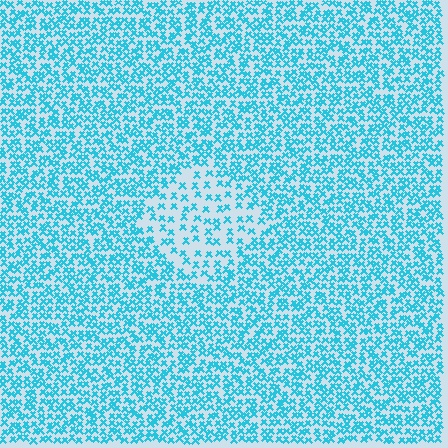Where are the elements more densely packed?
The elements are more densely packed outside the diamond boundary.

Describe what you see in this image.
The image contains small cyan elements arranged at two different densities. A diamond-shaped region is visible where the elements are less densely packed than the surrounding area.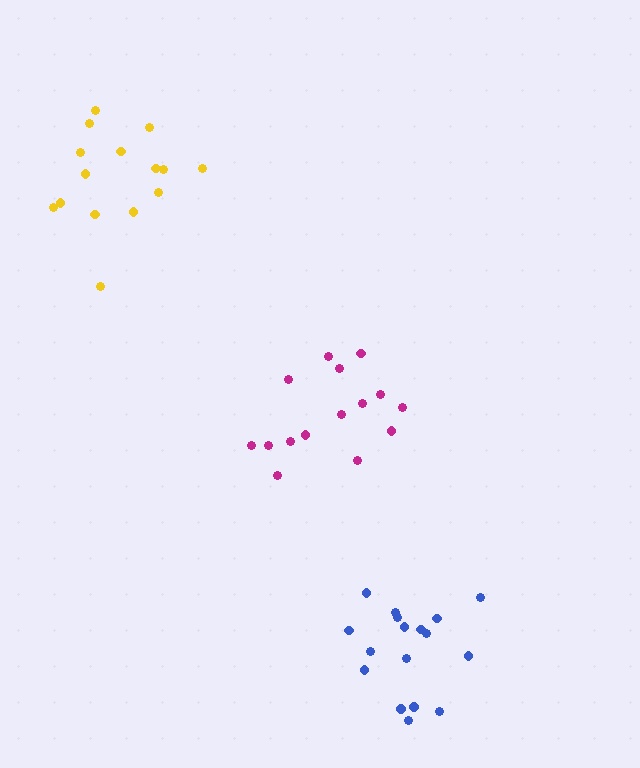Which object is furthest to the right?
The blue cluster is rightmost.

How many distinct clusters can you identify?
There are 3 distinct clusters.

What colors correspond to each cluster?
The clusters are colored: blue, magenta, yellow.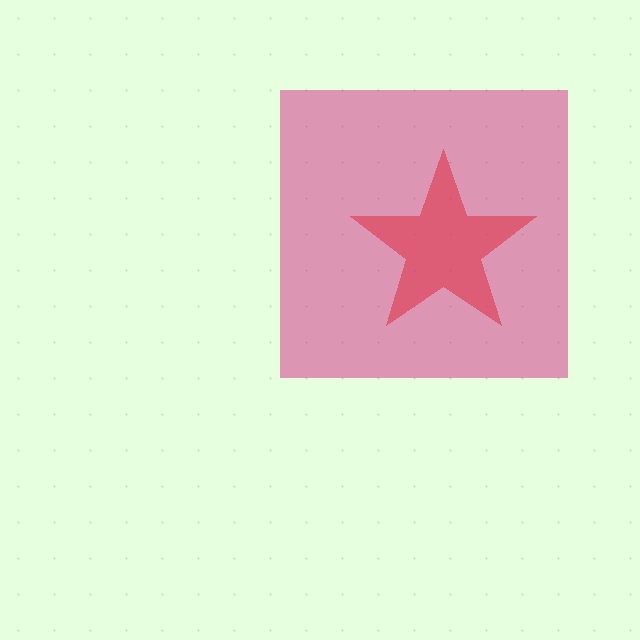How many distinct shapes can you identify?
There are 2 distinct shapes: a magenta square, a red star.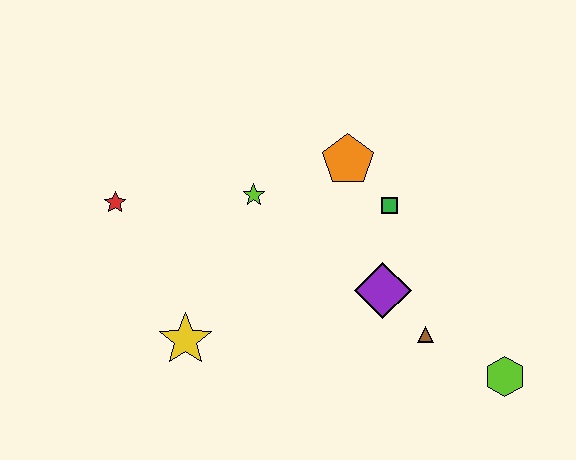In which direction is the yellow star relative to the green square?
The yellow star is to the left of the green square.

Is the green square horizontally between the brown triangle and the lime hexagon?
No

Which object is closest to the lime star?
The orange pentagon is closest to the lime star.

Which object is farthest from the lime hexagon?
The red star is farthest from the lime hexagon.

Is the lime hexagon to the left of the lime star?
No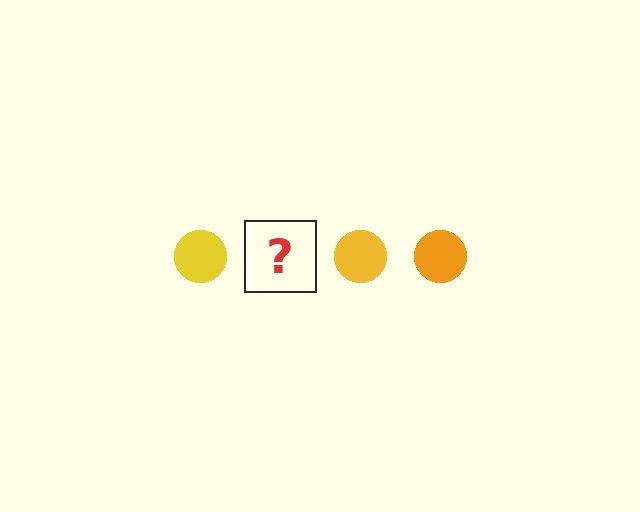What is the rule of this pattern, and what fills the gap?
The rule is that the pattern cycles through yellow, orange circles. The gap should be filled with an orange circle.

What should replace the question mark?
The question mark should be replaced with an orange circle.